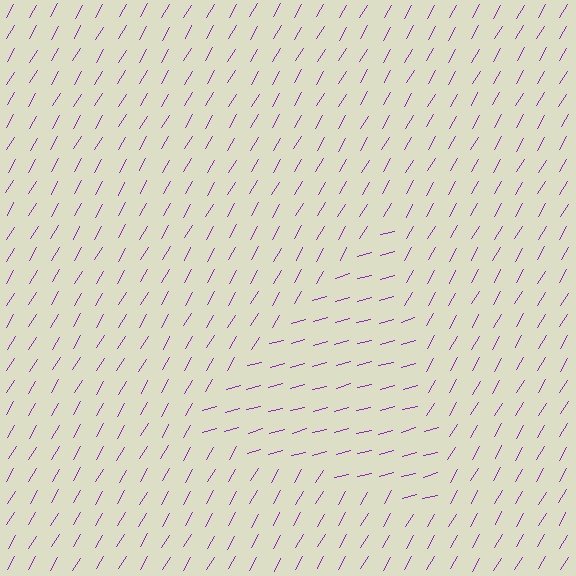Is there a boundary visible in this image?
Yes, there is a texture boundary formed by a change in line orientation.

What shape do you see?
I see a triangle.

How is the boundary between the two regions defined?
The boundary is defined purely by a change in line orientation (approximately 45 degrees difference). All lines are the same color and thickness.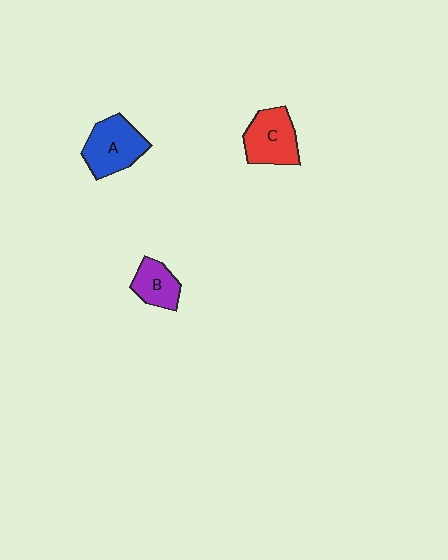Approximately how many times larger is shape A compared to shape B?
Approximately 1.6 times.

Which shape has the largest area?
Shape A (blue).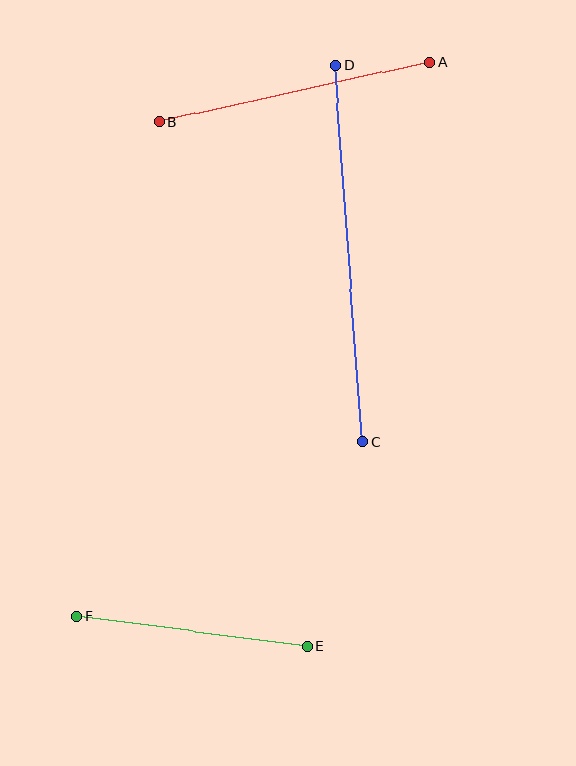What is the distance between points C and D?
The distance is approximately 377 pixels.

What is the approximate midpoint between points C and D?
The midpoint is at approximately (349, 254) pixels.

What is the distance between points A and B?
The distance is approximately 277 pixels.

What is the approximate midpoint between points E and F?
The midpoint is at approximately (192, 631) pixels.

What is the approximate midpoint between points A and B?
The midpoint is at approximately (295, 92) pixels.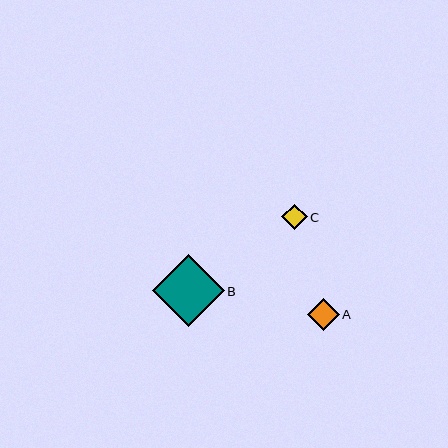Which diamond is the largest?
Diamond B is the largest with a size of approximately 72 pixels.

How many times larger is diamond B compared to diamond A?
Diamond B is approximately 2.2 times the size of diamond A.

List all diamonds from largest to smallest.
From largest to smallest: B, A, C.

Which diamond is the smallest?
Diamond C is the smallest with a size of approximately 26 pixels.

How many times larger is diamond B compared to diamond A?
Diamond B is approximately 2.2 times the size of diamond A.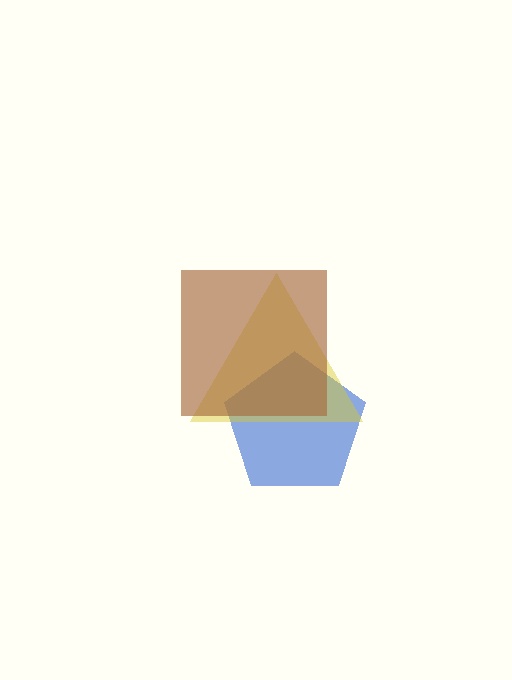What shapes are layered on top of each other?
The layered shapes are: a blue pentagon, a yellow triangle, a brown square.